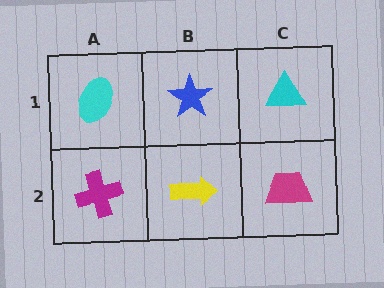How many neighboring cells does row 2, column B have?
3.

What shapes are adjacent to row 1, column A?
A magenta cross (row 2, column A), a blue star (row 1, column B).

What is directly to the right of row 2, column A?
A yellow arrow.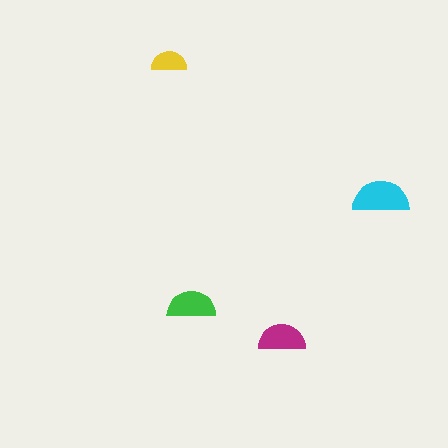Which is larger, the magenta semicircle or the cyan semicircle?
The cyan one.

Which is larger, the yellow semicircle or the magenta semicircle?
The magenta one.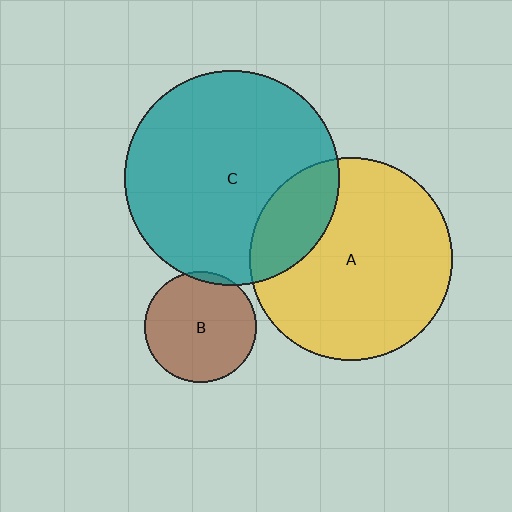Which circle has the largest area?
Circle C (teal).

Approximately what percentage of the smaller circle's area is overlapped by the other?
Approximately 5%.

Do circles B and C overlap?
Yes.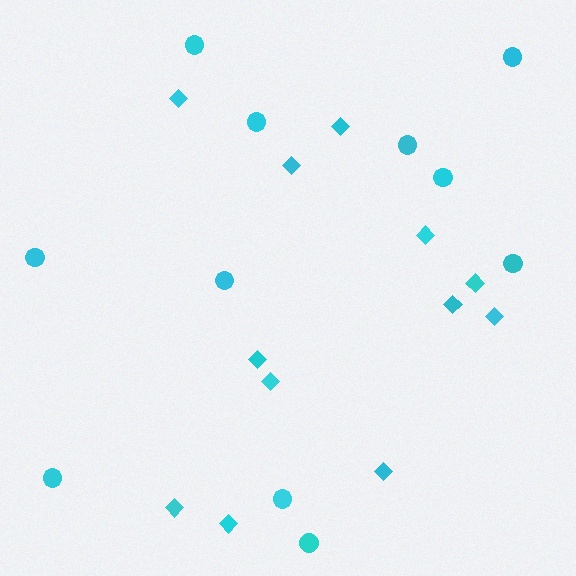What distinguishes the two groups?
There are 2 groups: one group of circles (11) and one group of diamonds (12).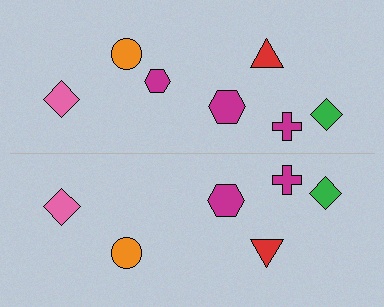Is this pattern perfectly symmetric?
No, the pattern is not perfectly symmetric. A magenta hexagon is missing from the bottom side.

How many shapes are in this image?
There are 13 shapes in this image.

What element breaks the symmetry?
A magenta hexagon is missing from the bottom side.